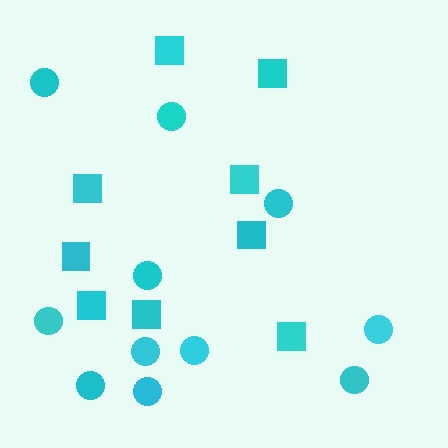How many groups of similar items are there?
There are 2 groups: one group of squares (9) and one group of circles (11).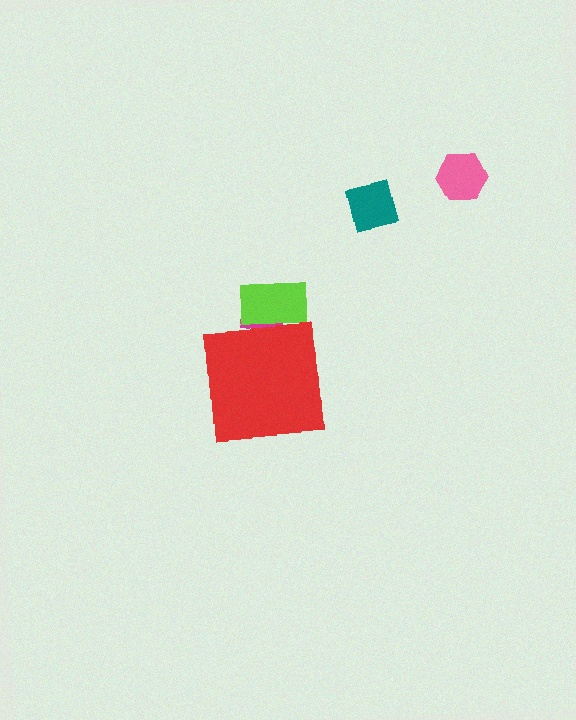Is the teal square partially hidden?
No, the teal square is fully visible.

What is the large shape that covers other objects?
A red square.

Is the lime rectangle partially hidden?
Yes, the lime rectangle is partially hidden behind the red square.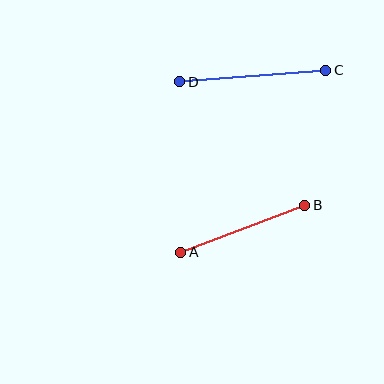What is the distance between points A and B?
The distance is approximately 133 pixels.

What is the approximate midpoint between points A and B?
The midpoint is at approximately (243, 229) pixels.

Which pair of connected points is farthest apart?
Points C and D are farthest apart.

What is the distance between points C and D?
The distance is approximately 146 pixels.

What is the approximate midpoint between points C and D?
The midpoint is at approximately (253, 76) pixels.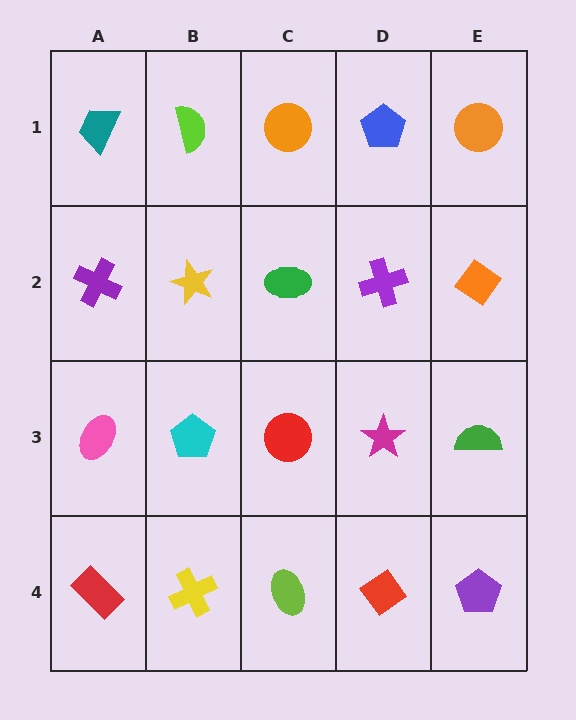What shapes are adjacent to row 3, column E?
An orange diamond (row 2, column E), a purple pentagon (row 4, column E), a magenta star (row 3, column D).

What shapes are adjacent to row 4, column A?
A pink ellipse (row 3, column A), a yellow cross (row 4, column B).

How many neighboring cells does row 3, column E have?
3.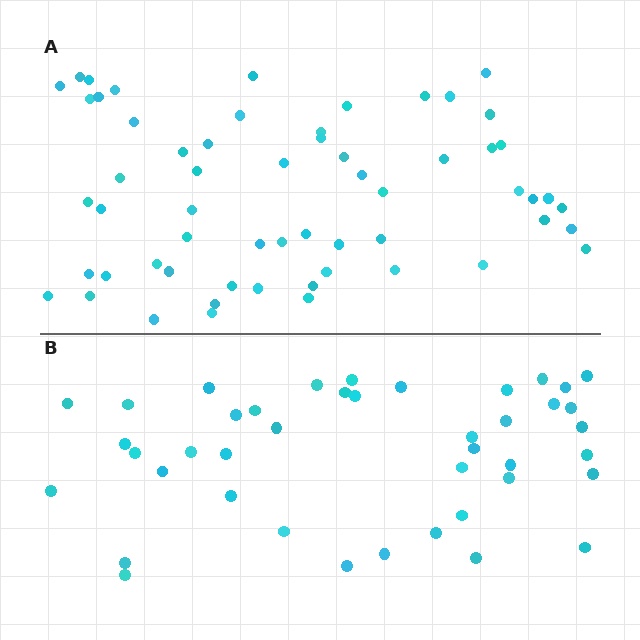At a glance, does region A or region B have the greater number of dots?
Region A (the top region) has more dots.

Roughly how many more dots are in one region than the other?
Region A has approximately 15 more dots than region B.